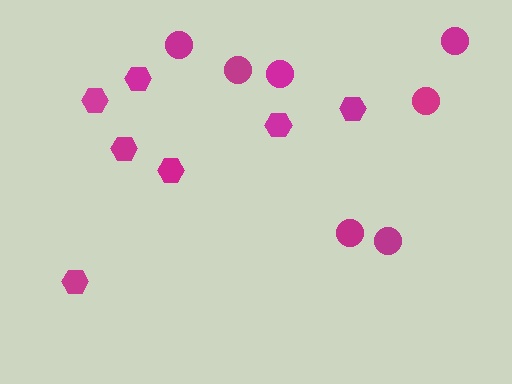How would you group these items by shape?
There are 2 groups: one group of hexagons (7) and one group of circles (7).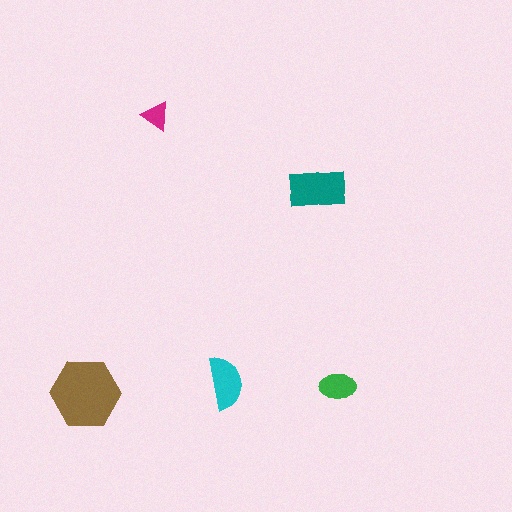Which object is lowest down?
The brown hexagon is bottommost.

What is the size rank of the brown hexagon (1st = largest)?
1st.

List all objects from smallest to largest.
The magenta triangle, the green ellipse, the cyan semicircle, the teal rectangle, the brown hexagon.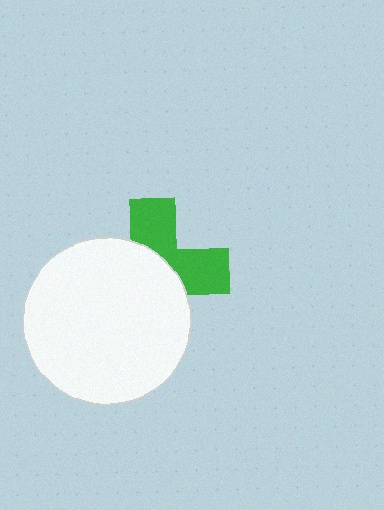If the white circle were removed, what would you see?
You would see the complete green cross.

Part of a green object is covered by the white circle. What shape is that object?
It is a cross.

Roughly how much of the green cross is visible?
A small part of it is visible (roughly 41%).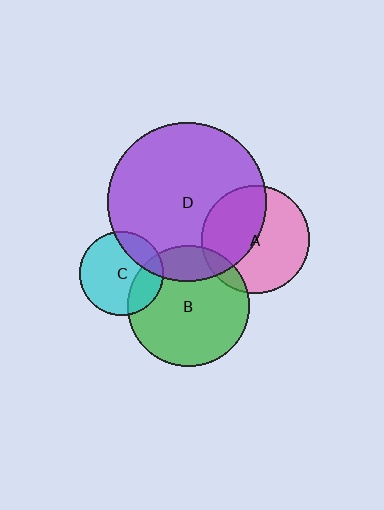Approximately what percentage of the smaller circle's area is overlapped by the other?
Approximately 10%.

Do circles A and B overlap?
Yes.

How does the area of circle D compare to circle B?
Approximately 1.7 times.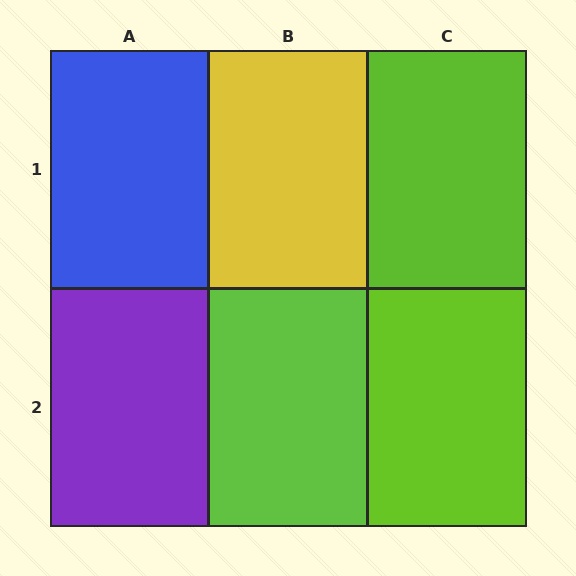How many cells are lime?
3 cells are lime.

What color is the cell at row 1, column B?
Yellow.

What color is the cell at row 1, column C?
Lime.